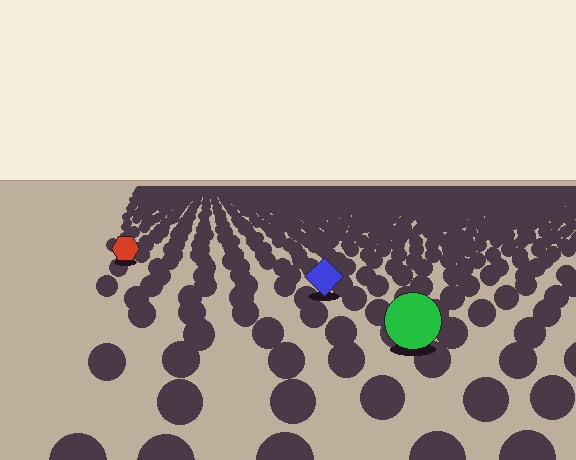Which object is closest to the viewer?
The green circle is closest. The texture marks near it are larger and more spread out.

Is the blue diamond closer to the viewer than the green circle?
No. The green circle is closer — you can tell from the texture gradient: the ground texture is coarser near it.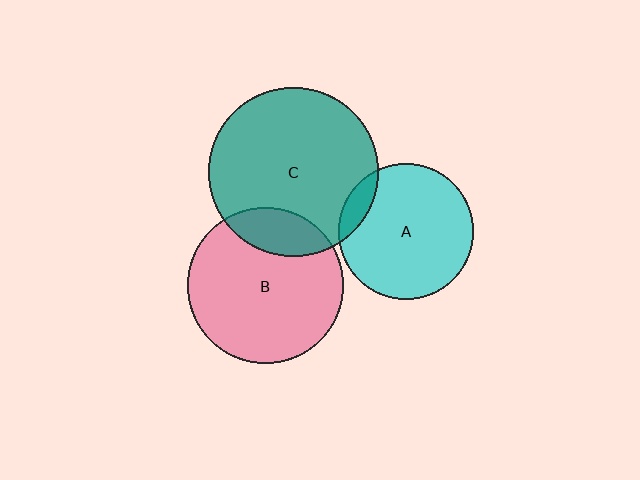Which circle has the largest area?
Circle C (teal).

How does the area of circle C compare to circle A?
Approximately 1.6 times.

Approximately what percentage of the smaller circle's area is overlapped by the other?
Approximately 20%.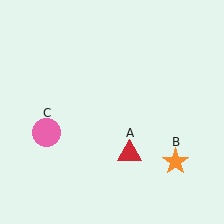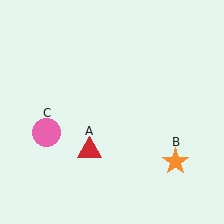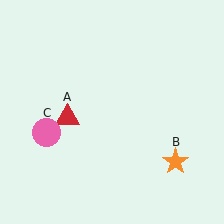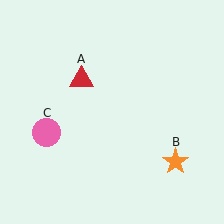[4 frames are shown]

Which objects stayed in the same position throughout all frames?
Orange star (object B) and pink circle (object C) remained stationary.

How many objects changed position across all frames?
1 object changed position: red triangle (object A).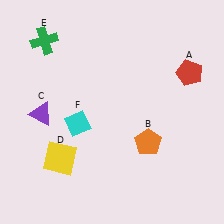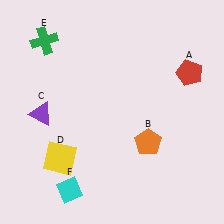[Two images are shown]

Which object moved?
The cyan diamond (F) moved down.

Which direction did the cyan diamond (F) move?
The cyan diamond (F) moved down.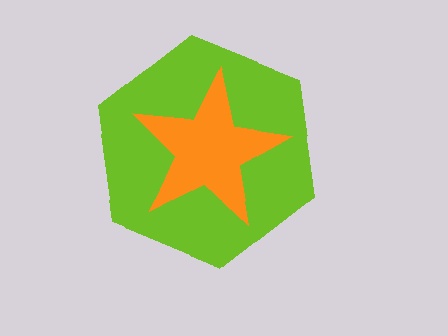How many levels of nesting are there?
2.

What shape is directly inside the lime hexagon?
The orange star.